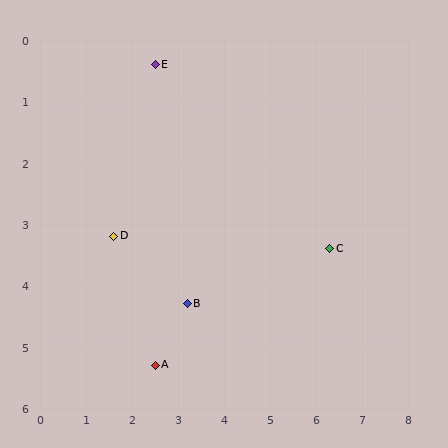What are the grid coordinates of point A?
Point A is at approximately (2.5, 5.3).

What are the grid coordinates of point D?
Point D is at approximately (1.6, 3.2).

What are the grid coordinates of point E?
Point E is at approximately (2.5, 0.4).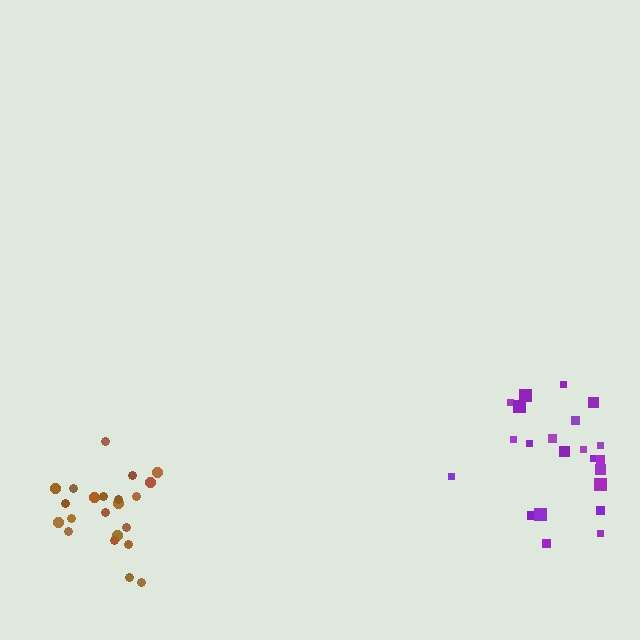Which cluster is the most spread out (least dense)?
Purple.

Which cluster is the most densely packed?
Brown.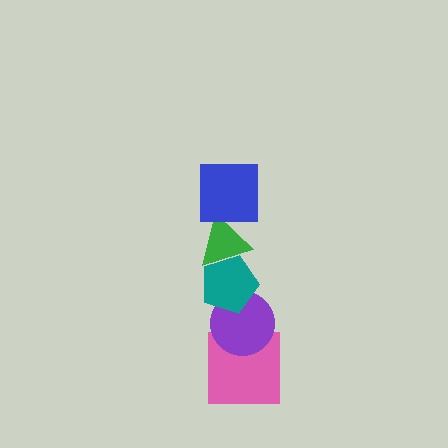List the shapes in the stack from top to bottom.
From top to bottom: the blue square, the green triangle, the teal pentagon, the purple circle, the pink square.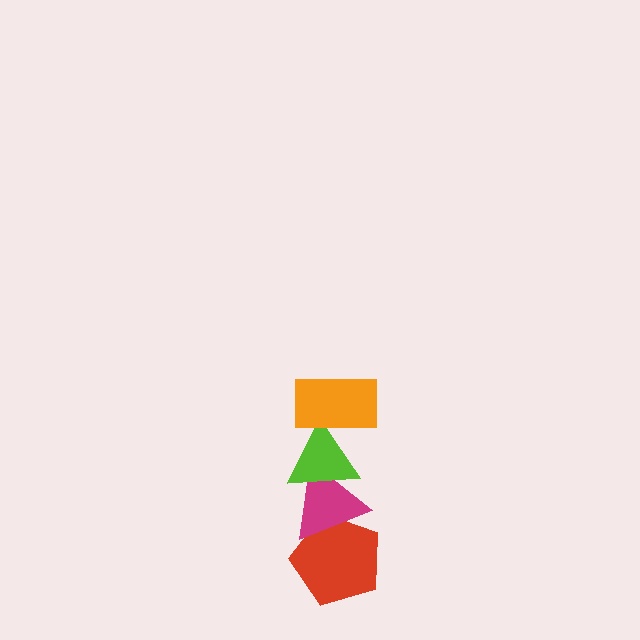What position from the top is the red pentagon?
The red pentagon is 4th from the top.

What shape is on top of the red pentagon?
The magenta triangle is on top of the red pentagon.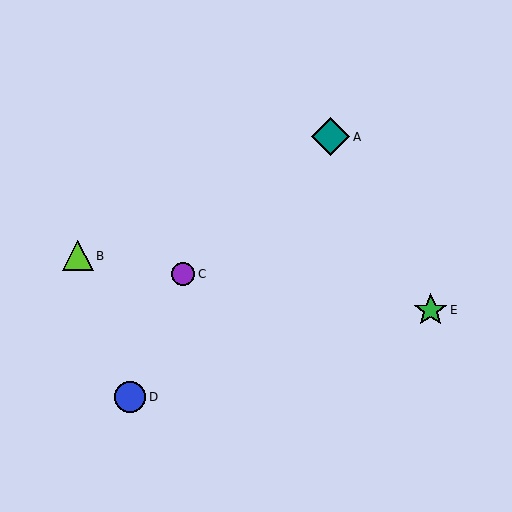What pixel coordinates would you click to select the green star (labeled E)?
Click at (431, 310) to select the green star E.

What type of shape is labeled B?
Shape B is a lime triangle.